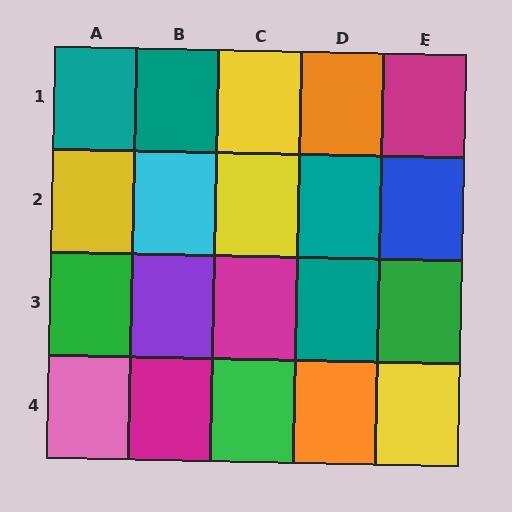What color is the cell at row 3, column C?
Magenta.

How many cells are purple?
1 cell is purple.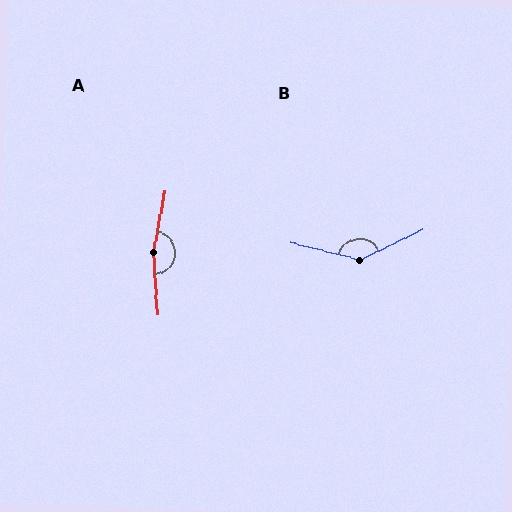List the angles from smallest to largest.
B (140°), A (165°).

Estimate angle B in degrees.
Approximately 140 degrees.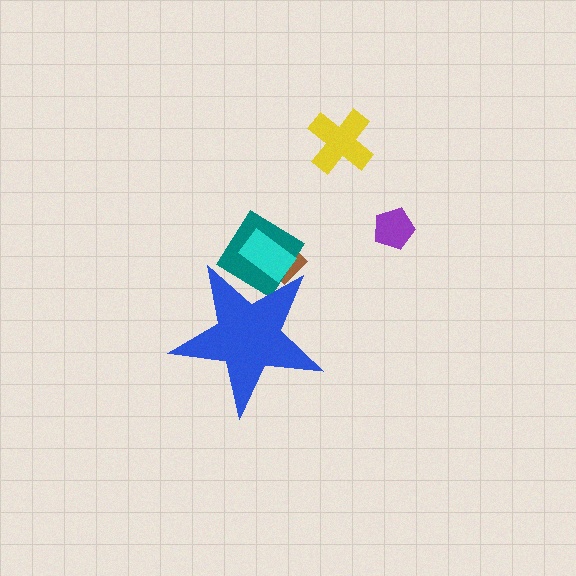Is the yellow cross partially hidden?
No, the yellow cross is fully visible.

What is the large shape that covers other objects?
A blue star.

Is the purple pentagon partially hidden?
No, the purple pentagon is fully visible.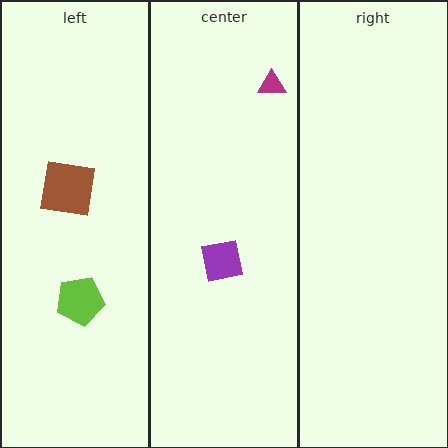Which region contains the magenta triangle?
The center region.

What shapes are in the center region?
The magenta triangle, the purple square.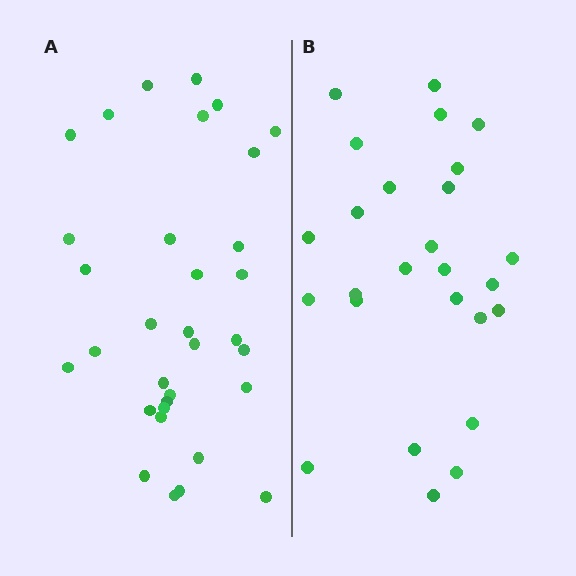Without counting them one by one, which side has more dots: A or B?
Region A (the left region) has more dots.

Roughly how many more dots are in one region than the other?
Region A has roughly 8 or so more dots than region B.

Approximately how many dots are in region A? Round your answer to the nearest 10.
About 30 dots. (The exact count is 33, which rounds to 30.)